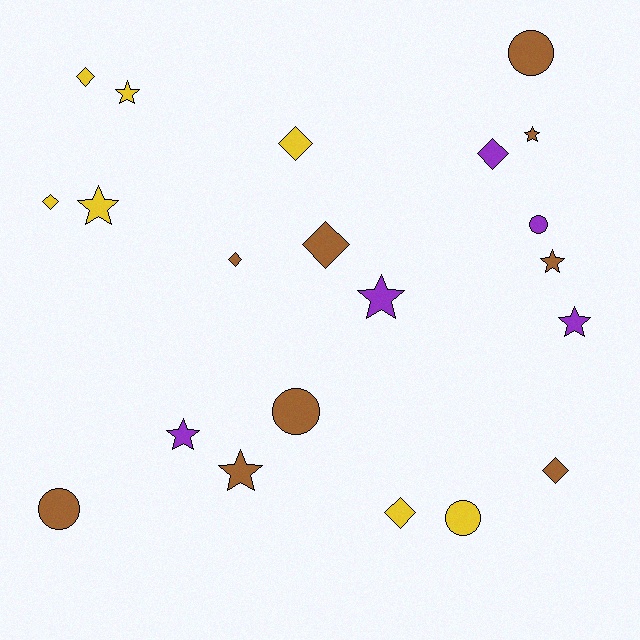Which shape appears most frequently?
Diamond, with 8 objects.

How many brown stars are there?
There are 3 brown stars.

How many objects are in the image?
There are 21 objects.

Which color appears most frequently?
Brown, with 9 objects.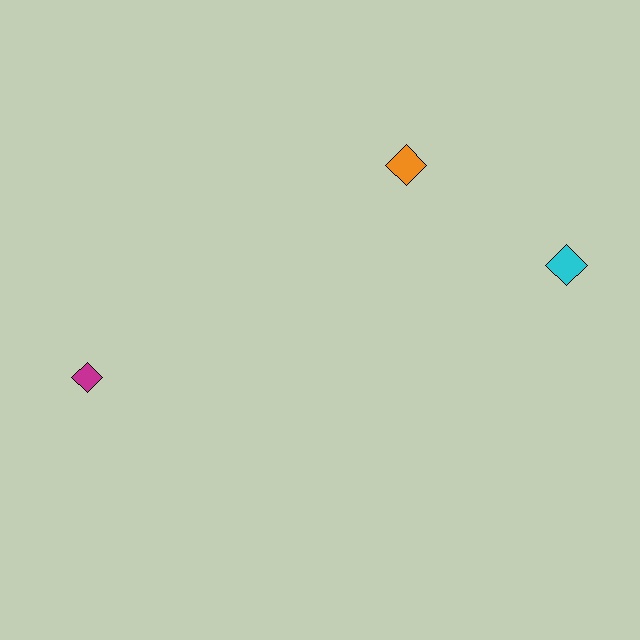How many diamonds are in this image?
There are 3 diamonds.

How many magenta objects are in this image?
There is 1 magenta object.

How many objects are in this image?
There are 3 objects.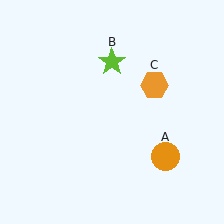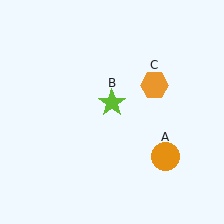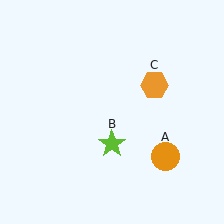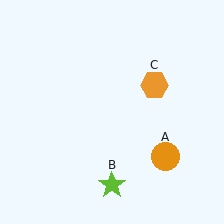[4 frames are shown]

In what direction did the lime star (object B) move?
The lime star (object B) moved down.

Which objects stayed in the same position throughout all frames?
Orange circle (object A) and orange hexagon (object C) remained stationary.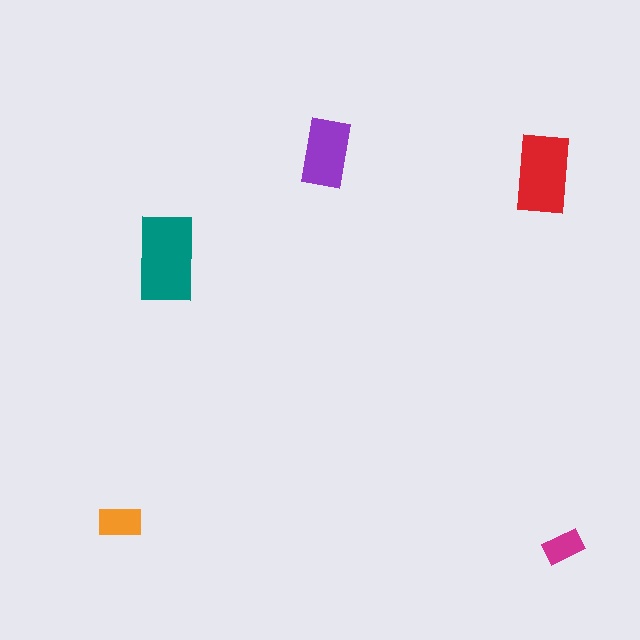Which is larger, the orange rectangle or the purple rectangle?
The purple one.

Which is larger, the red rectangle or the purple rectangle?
The red one.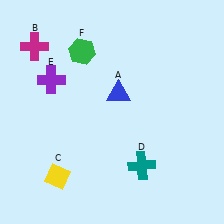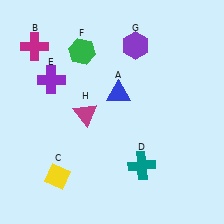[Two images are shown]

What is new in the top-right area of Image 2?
A purple hexagon (G) was added in the top-right area of Image 2.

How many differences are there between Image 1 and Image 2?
There are 2 differences between the two images.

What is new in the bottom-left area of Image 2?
A magenta triangle (H) was added in the bottom-left area of Image 2.